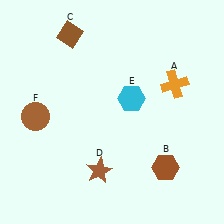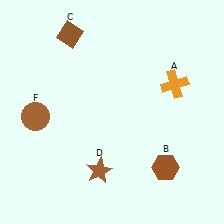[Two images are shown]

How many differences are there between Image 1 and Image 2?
There is 1 difference between the two images.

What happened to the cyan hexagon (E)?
The cyan hexagon (E) was removed in Image 2. It was in the top-right area of Image 1.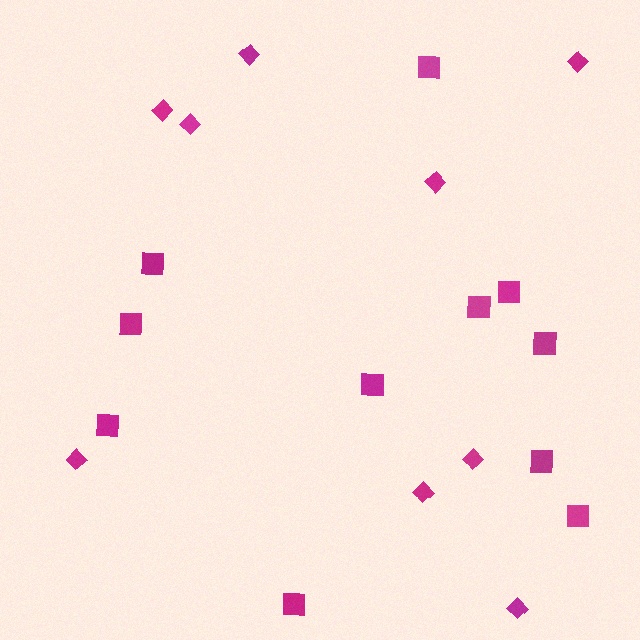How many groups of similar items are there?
There are 2 groups: one group of squares (11) and one group of diamonds (9).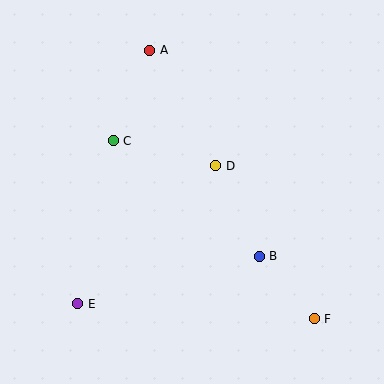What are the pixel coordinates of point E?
Point E is at (78, 304).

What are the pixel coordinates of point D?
Point D is at (216, 166).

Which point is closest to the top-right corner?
Point D is closest to the top-right corner.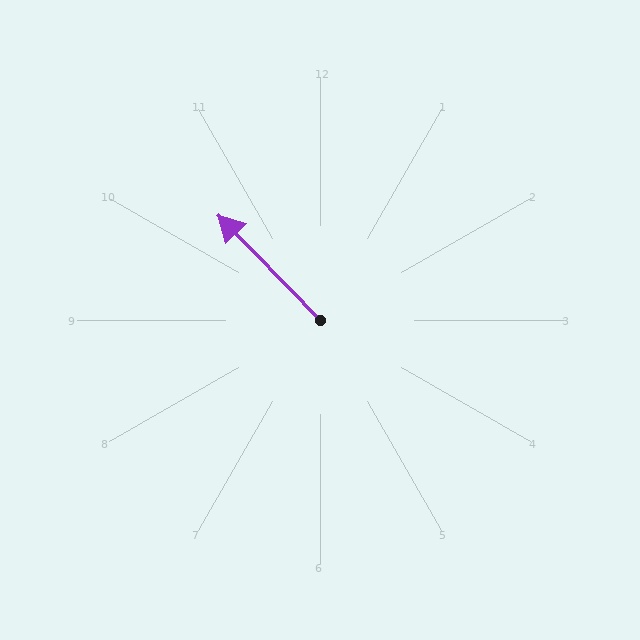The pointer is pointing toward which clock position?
Roughly 11 o'clock.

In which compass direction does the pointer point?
Northwest.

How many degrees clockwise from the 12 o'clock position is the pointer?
Approximately 316 degrees.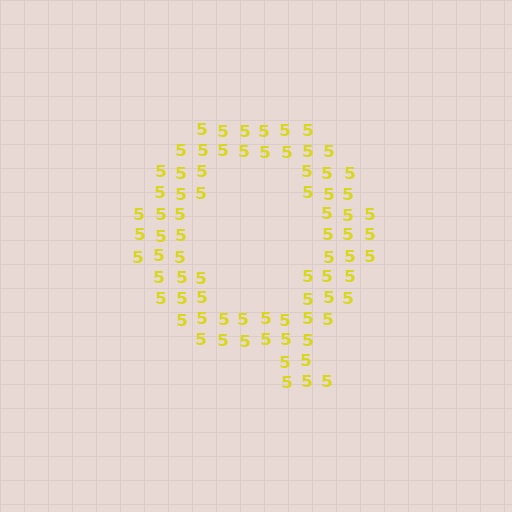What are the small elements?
The small elements are digit 5's.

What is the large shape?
The large shape is the letter Q.